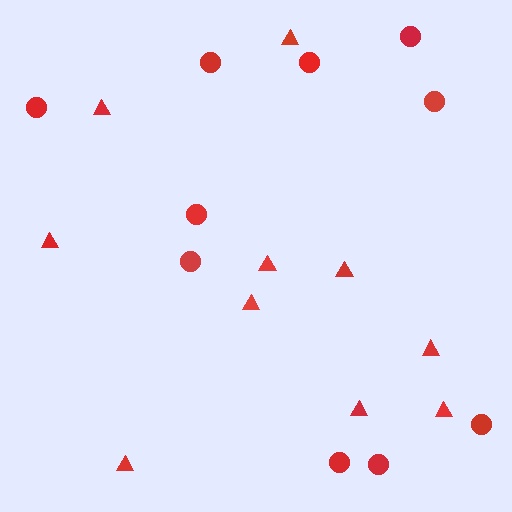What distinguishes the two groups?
There are 2 groups: one group of circles (10) and one group of triangles (10).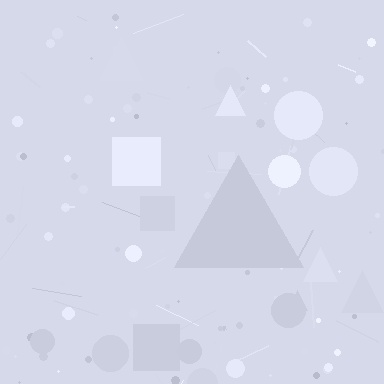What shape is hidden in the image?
A triangle is hidden in the image.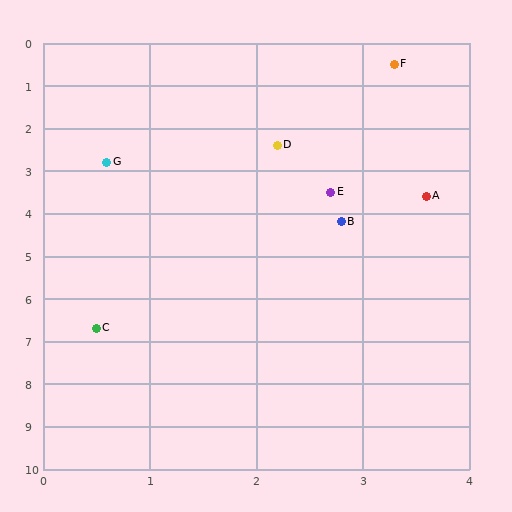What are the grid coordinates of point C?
Point C is at approximately (0.5, 6.7).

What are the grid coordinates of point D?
Point D is at approximately (2.2, 2.4).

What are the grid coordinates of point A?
Point A is at approximately (3.6, 3.6).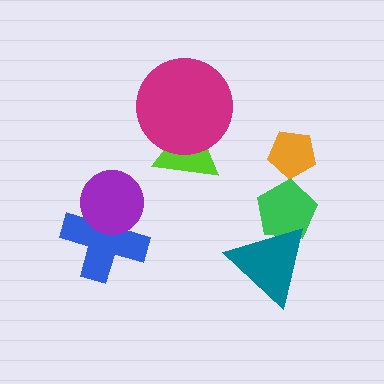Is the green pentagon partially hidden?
Yes, it is partially covered by another shape.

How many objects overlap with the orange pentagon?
0 objects overlap with the orange pentagon.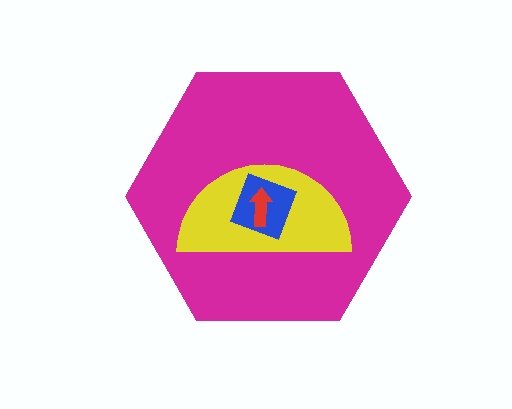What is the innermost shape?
The red arrow.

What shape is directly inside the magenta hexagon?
The yellow semicircle.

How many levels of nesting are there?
4.